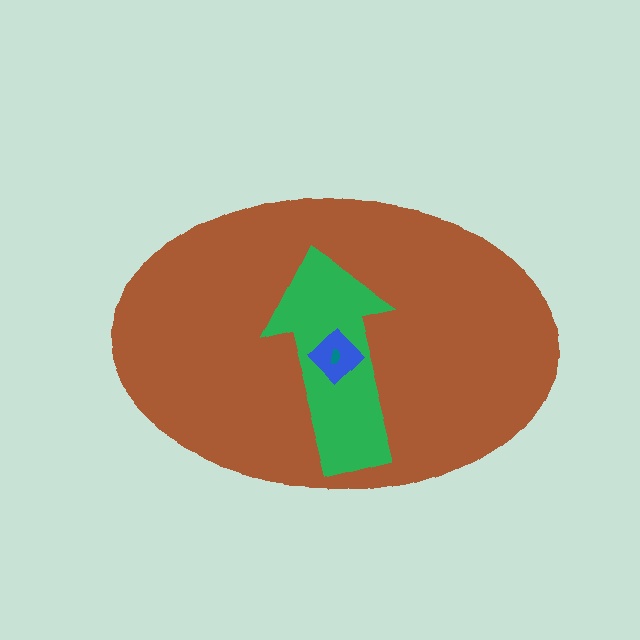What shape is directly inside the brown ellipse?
The green arrow.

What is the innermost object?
The teal semicircle.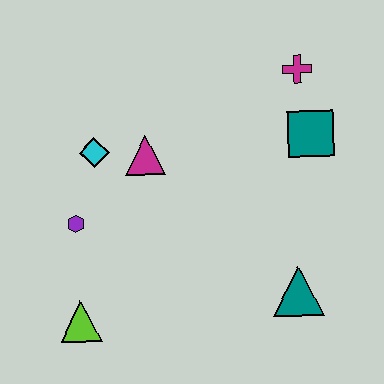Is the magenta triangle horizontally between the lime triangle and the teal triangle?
Yes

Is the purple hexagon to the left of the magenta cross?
Yes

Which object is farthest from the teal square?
The lime triangle is farthest from the teal square.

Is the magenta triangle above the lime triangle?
Yes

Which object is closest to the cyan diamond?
The magenta triangle is closest to the cyan diamond.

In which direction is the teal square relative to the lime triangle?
The teal square is to the right of the lime triangle.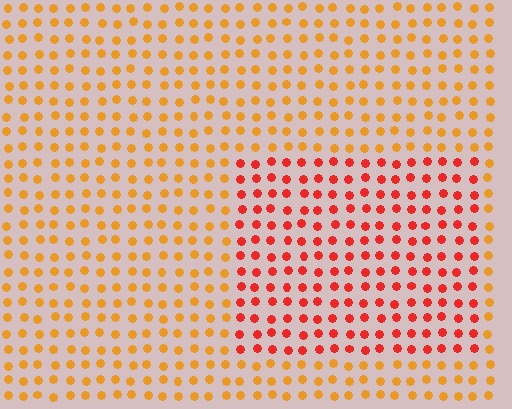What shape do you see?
I see a rectangle.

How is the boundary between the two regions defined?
The boundary is defined purely by a slight shift in hue (about 35 degrees). Spacing, size, and orientation are identical on both sides.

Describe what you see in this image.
The image is filled with small orange elements in a uniform arrangement. A rectangle-shaped region is visible where the elements are tinted to a slightly different hue, forming a subtle color boundary.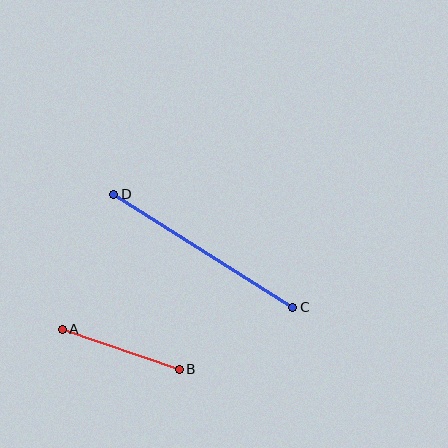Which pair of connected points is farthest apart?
Points C and D are farthest apart.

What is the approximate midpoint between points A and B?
The midpoint is at approximately (121, 349) pixels.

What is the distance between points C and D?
The distance is approximately 212 pixels.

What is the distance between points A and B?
The distance is approximately 124 pixels.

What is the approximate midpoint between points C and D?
The midpoint is at approximately (203, 251) pixels.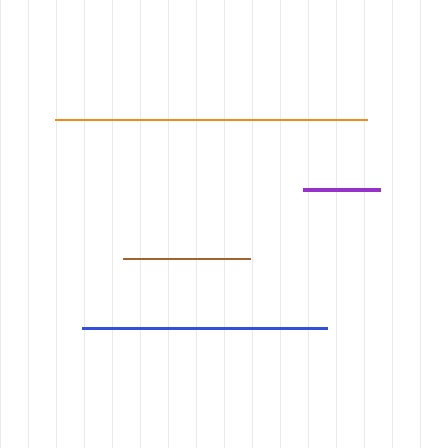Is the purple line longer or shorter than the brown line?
The brown line is longer than the purple line.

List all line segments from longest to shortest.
From longest to shortest: orange, blue, brown, purple.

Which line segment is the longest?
The orange line is the longest at approximately 312 pixels.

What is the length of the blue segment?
The blue segment is approximately 244 pixels long.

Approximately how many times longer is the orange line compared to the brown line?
The orange line is approximately 2.5 times the length of the brown line.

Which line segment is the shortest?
The purple line is the shortest at approximately 78 pixels.